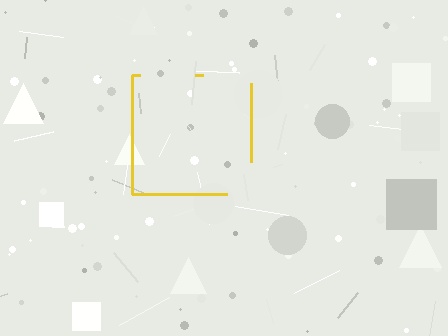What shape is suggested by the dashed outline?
The dashed outline suggests a square.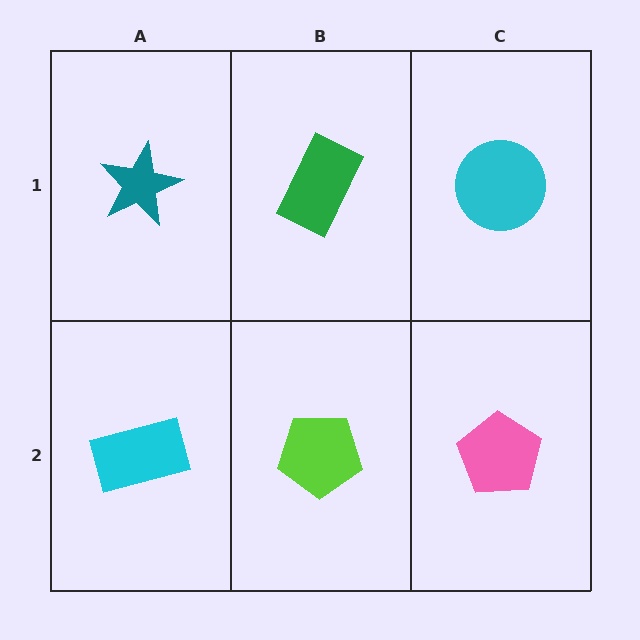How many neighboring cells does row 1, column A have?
2.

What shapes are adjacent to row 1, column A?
A cyan rectangle (row 2, column A), a green rectangle (row 1, column B).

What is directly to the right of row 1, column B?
A cyan circle.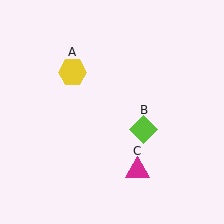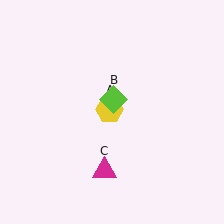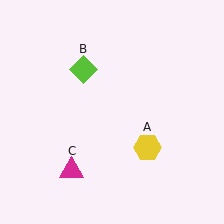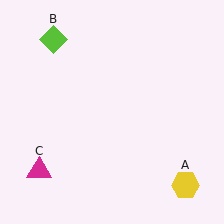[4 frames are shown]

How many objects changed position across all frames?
3 objects changed position: yellow hexagon (object A), lime diamond (object B), magenta triangle (object C).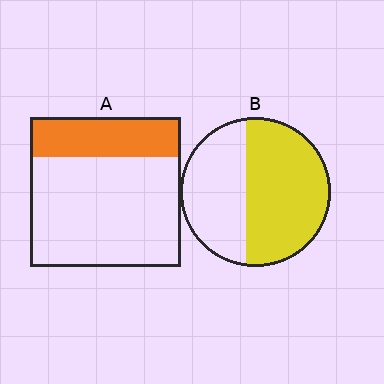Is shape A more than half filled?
No.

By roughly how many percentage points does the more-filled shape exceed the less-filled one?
By roughly 30 percentage points (B over A).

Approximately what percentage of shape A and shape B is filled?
A is approximately 25% and B is approximately 60%.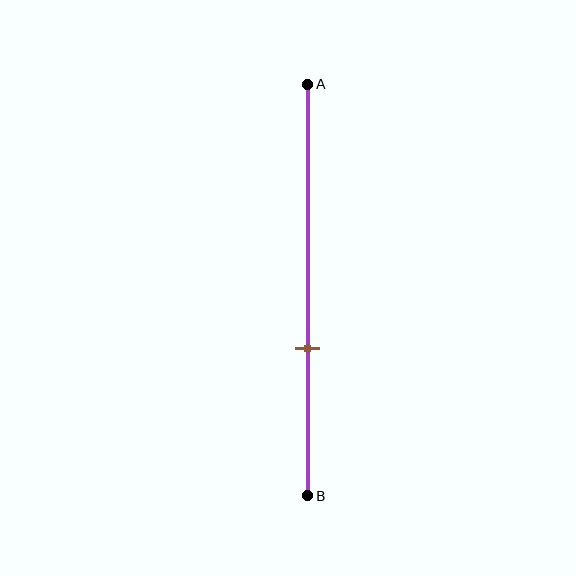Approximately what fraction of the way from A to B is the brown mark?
The brown mark is approximately 65% of the way from A to B.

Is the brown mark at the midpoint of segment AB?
No, the mark is at about 65% from A, not at the 50% midpoint.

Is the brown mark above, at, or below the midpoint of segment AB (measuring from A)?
The brown mark is below the midpoint of segment AB.